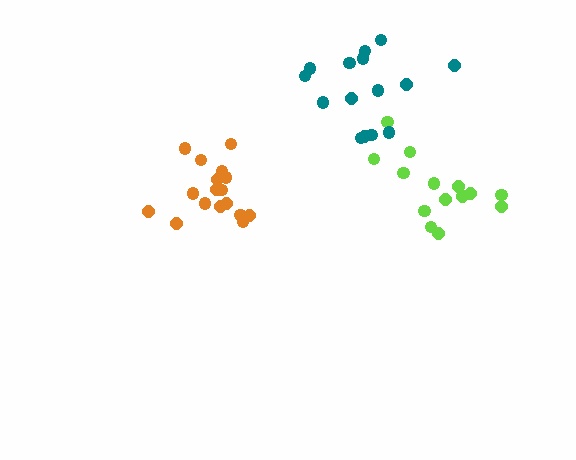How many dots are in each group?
Group 1: 14 dots, Group 2: 17 dots, Group 3: 15 dots (46 total).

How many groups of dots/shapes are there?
There are 3 groups.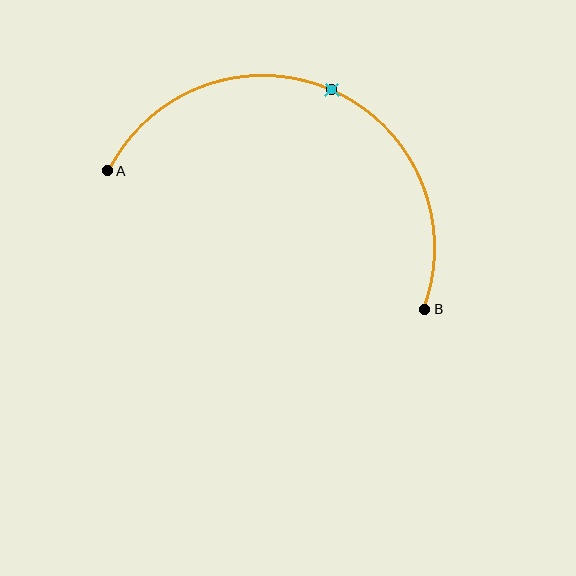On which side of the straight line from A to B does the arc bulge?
The arc bulges above the straight line connecting A and B.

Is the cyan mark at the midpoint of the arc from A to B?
Yes. The cyan mark lies on the arc at equal arc-length from both A and B — it is the arc midpoint.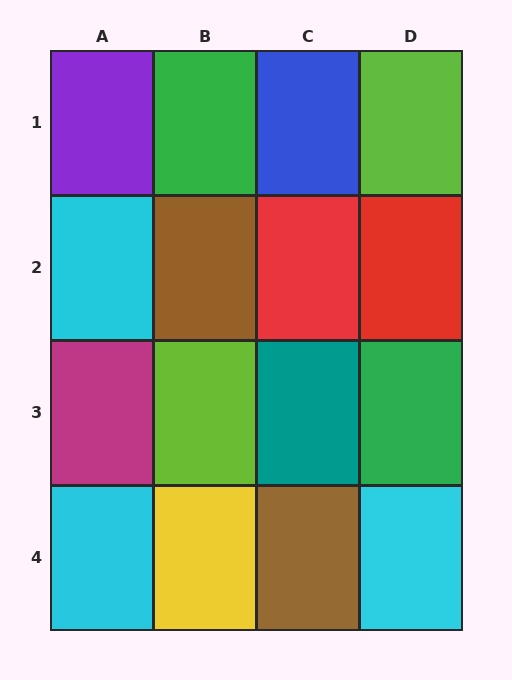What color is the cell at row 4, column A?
Cyan.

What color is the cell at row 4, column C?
Brown.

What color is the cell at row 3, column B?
Lime.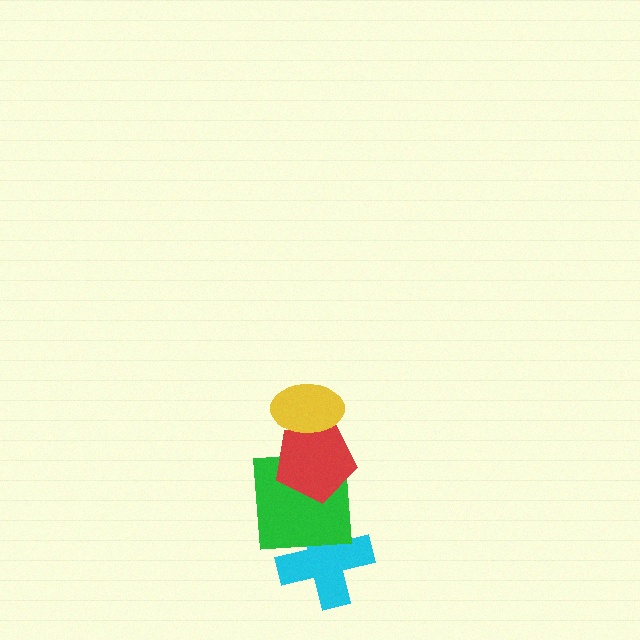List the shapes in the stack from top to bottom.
From top to bottom: the yellow ellipse, the red pentagon, the green square, the cyan cross.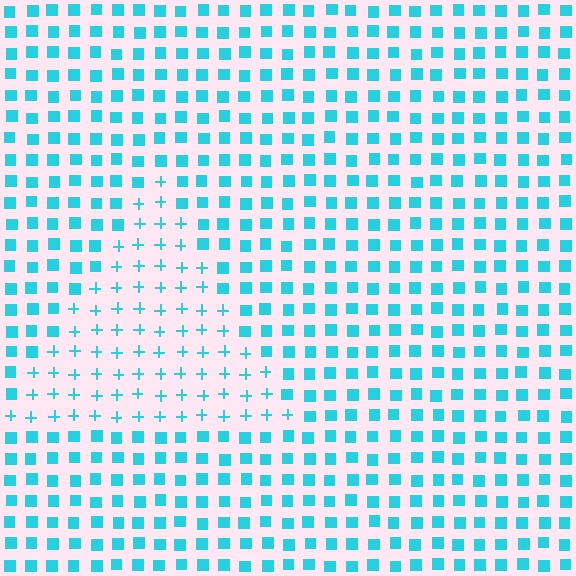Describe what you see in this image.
The image is filled with small cyan elements arranged in a uniform grid. A triangle-shaped region contains plus signs, while the surrounding area contains squares. The boundary is defined purely by the change in element shape.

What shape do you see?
I see a triangle.